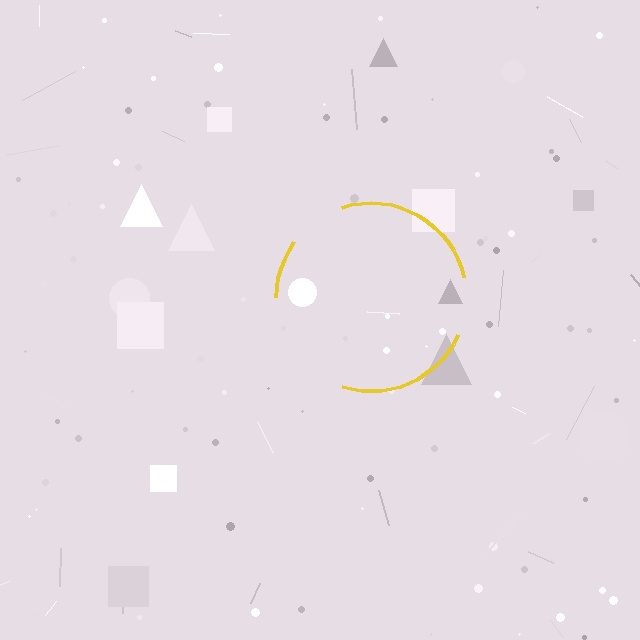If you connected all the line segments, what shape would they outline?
They would outline a circle.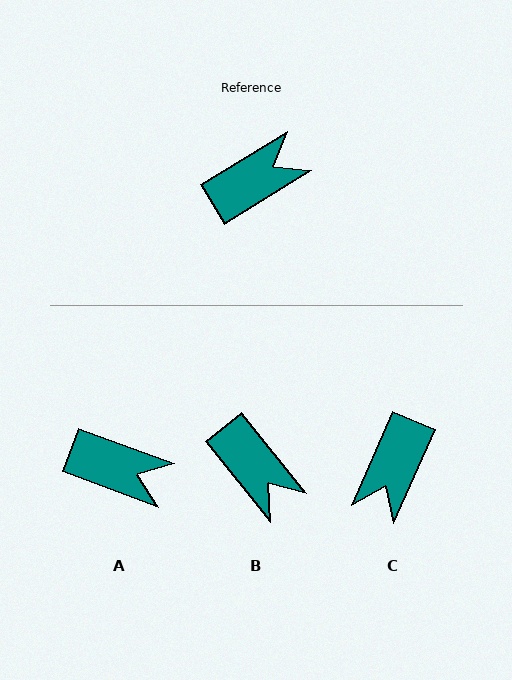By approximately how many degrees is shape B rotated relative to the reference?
Approximately 83 degrees clockwise.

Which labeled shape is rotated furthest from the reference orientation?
C, about 145 degrees away.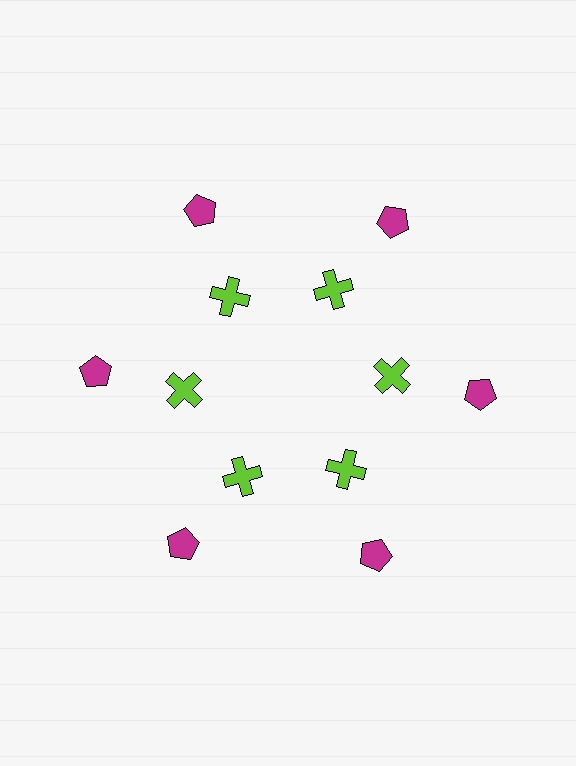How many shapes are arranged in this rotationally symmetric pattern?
There are 12 shapes, arranged in 6 groups of 2.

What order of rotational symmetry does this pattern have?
This pattern has 6-fold rotational symmetry.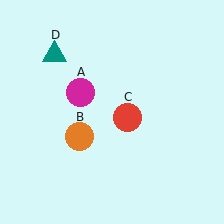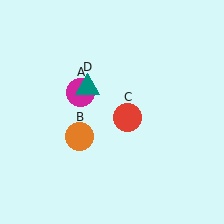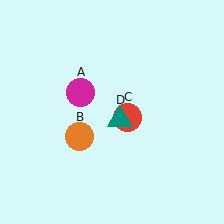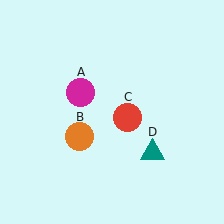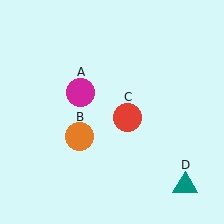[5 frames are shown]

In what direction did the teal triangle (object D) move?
The teal triangle (object D) moved down and to the right.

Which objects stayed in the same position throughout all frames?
Magenta circle (object A) and orange circle (object B) and red circle (object C) remained stationary.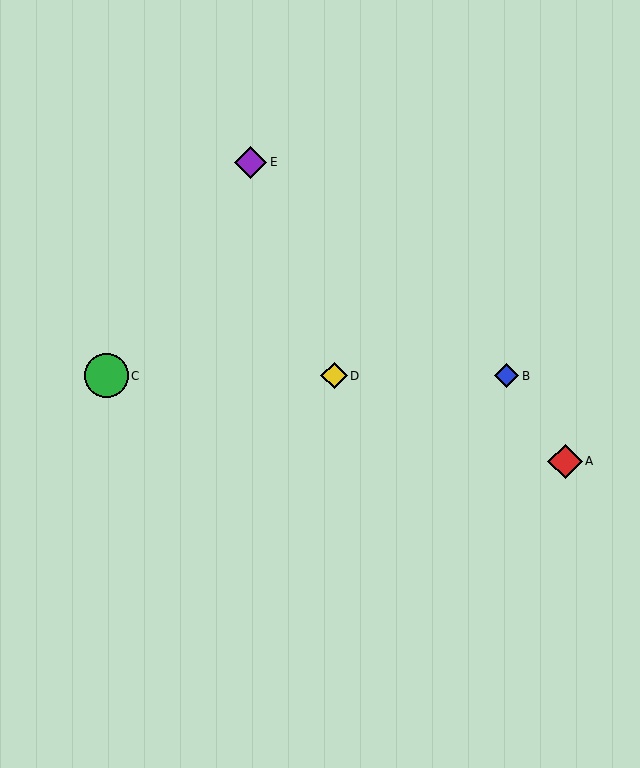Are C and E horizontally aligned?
No, C is at y≈376 and E is at y≈162.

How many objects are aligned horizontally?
3 objects (B, C, D) are aligned horizontally.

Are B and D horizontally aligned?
Yes, both are at y≈376.